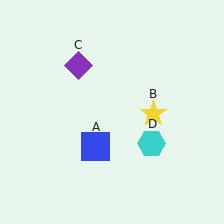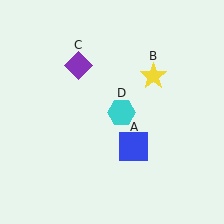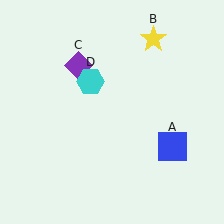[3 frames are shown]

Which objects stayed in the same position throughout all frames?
Purple diamond (object C) remained stationary.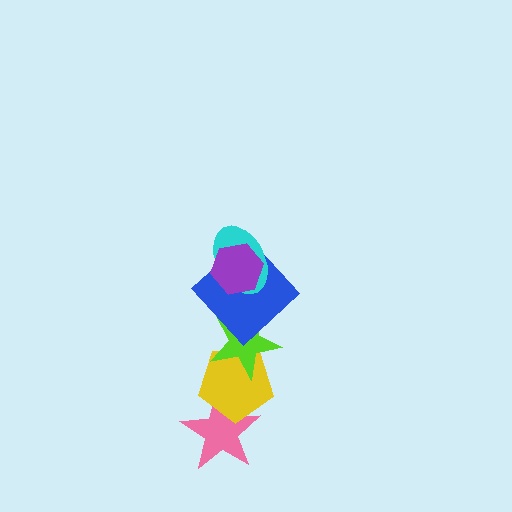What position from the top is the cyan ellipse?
The cyan ellipse is 2nd from the top.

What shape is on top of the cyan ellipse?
The purple hexagon is on top of the cyan ellipse.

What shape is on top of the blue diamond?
The cyan ellipse is on top of the blue diamond.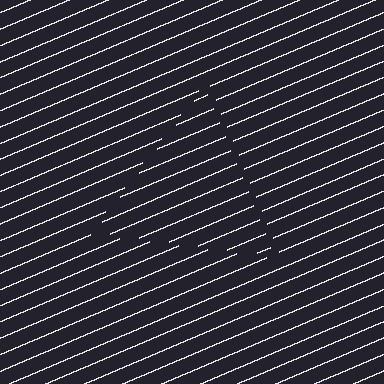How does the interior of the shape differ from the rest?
The interior of the shape contains the same grating, shifted by half a period — the contour is defined by the phase discontinuity where line-ends from the inner and outer gratings abut.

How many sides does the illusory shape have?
3 sides — the line-ends trace a triangle.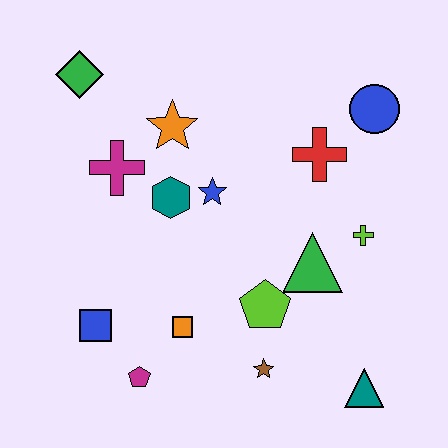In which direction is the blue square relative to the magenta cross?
The blue square is below the magenta cross.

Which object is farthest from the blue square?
The blue circle is farthest from the blue square.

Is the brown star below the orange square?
Yes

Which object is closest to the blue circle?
The red cross is closest to the blue circle.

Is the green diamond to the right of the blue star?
No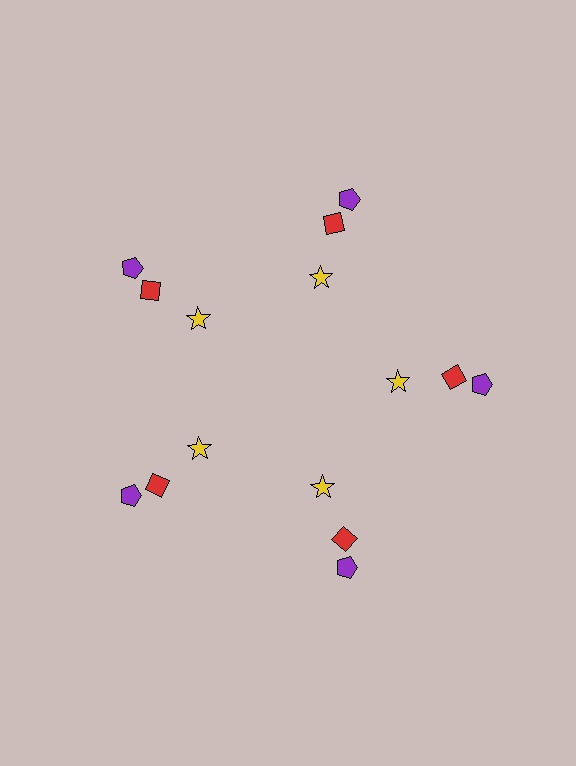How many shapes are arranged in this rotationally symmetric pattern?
There are 15 shapes, arranged in 5 groups of 3.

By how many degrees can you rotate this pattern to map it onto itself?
The pattern maps onto itself every 72 degrees of rotation.